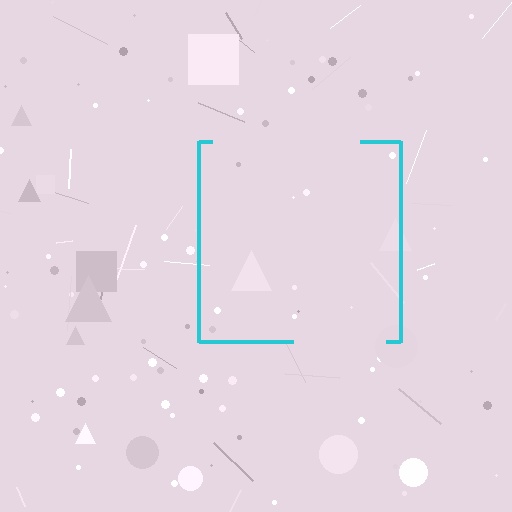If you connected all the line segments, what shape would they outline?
They would outline a square.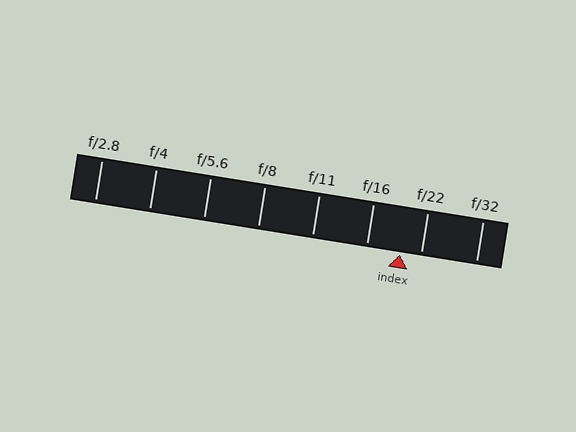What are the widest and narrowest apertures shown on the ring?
The widest aperture shown is f/2.8 and the narrowest is f/32.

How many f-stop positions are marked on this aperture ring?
There are 8 f-stop positions marked.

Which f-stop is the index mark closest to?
The index mark is closest to f/22.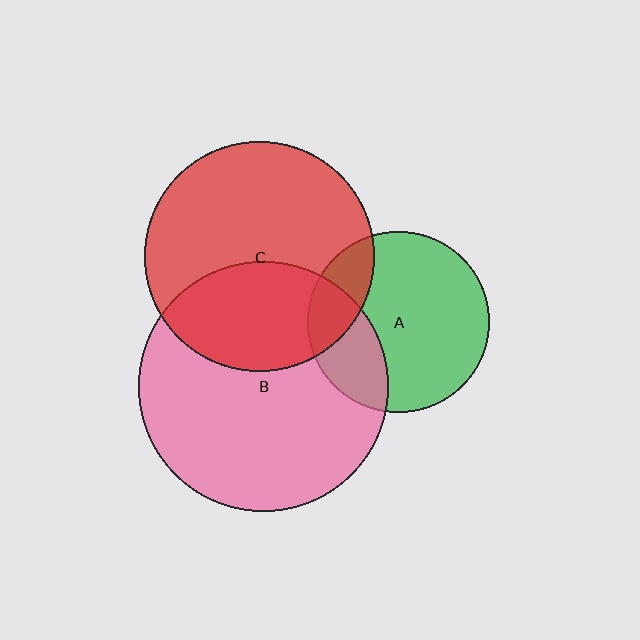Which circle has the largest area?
Circle B (pink).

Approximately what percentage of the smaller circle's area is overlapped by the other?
Approximately 20%.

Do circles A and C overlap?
Yes.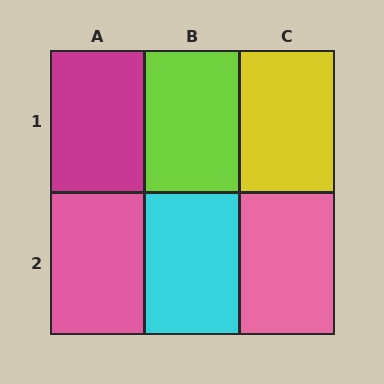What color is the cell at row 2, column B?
Cyan.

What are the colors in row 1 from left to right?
Magenta, lime, yellow.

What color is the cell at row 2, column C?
Pink.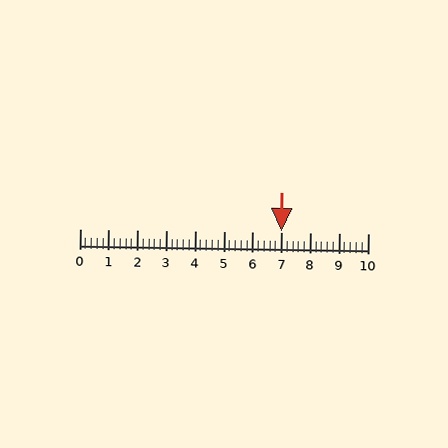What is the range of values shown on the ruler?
The ruler shows values from 0 to 10.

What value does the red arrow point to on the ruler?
The red arrow points to approximately 7.0.